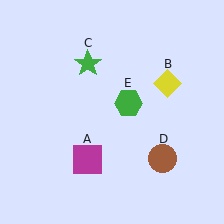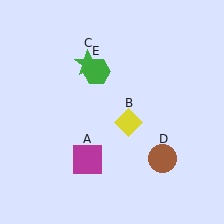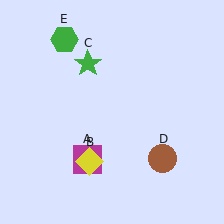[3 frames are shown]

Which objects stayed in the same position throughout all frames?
Magenta square (object A) and green star (object C) and brown circle (object D) remained stationary.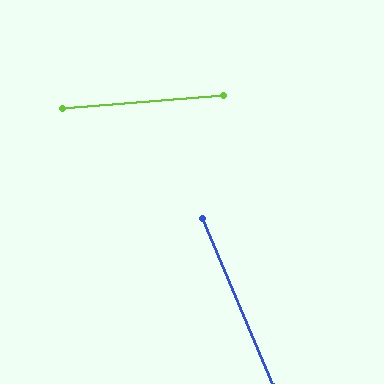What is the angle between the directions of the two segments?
Approximately 72 degrees.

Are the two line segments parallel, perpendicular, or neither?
Neither parallel nor perpendicular — they differ by about 72°.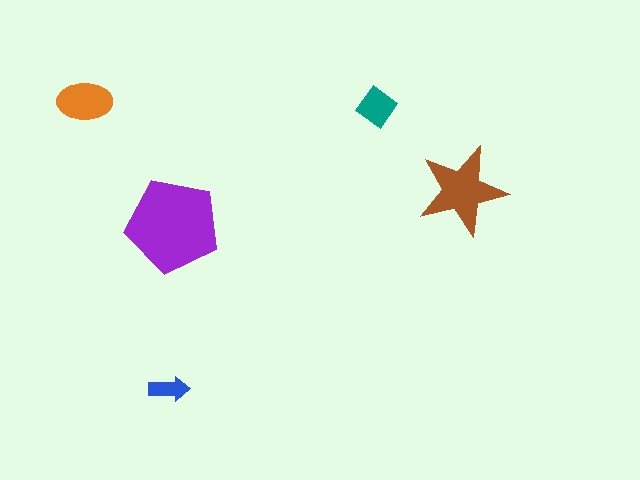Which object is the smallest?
The blue arrow.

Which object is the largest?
The purple pentagon.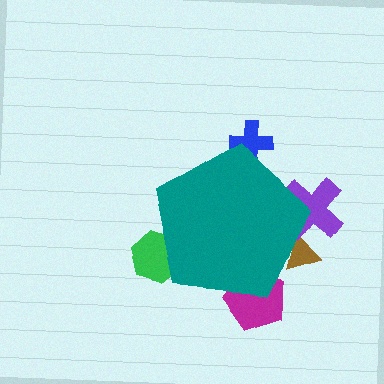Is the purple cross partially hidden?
Yes, the purple cross is partially hidden behind the teal pentagon.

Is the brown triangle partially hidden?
Yes, the brown triangle is partially hidden behind the teal pentagon.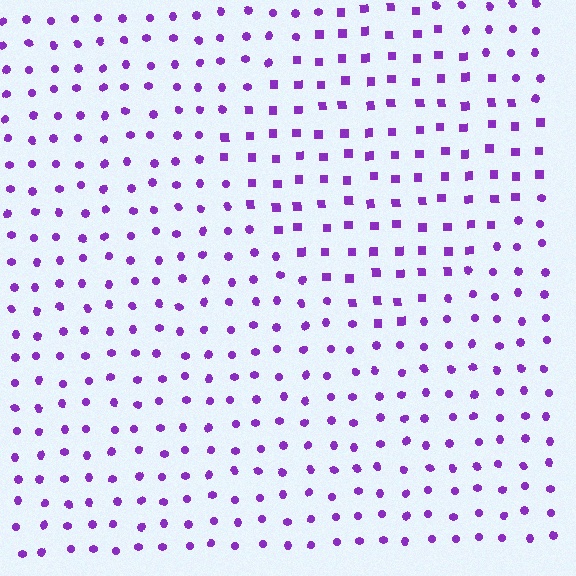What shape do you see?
I see a diamond.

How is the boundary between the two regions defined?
The boundary is defined by a change in element shape: squares inside vs. circles outside. All elements share the same color and spacing.